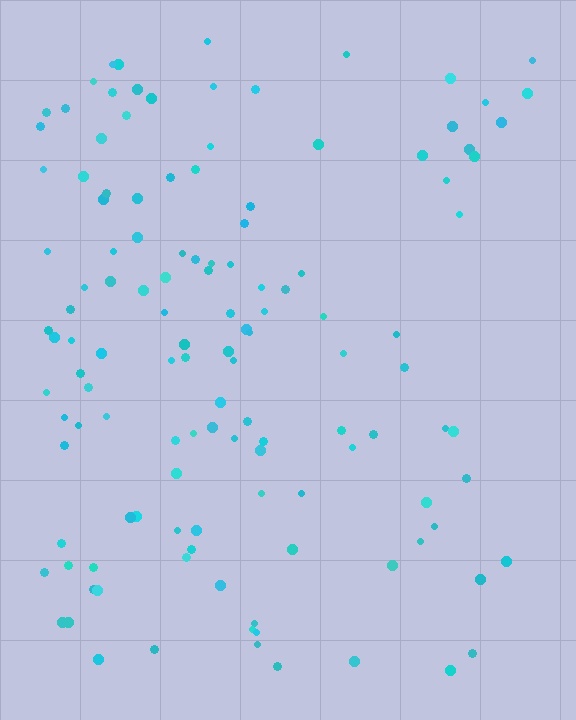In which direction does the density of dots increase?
From right to left, with the left side densest.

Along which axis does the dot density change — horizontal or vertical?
Horizontal.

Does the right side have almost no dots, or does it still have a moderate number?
Still a moderate number, just noticeably fewer than the left.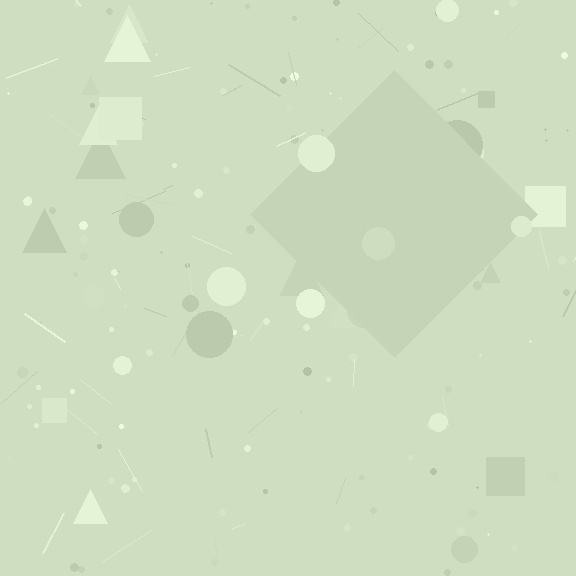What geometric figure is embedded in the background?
A diamond is embedded in the background.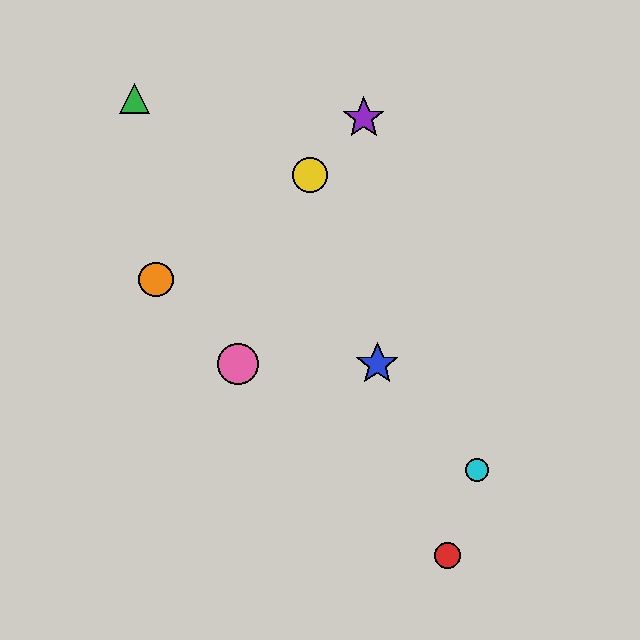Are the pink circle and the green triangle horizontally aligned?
No, the pink circle is at y≈364 and the green triangle is at y≈98.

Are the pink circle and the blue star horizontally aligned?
Yes, both are at y≈364.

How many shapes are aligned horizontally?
2 shapes (the blue star, the pink circle) are aligned horizontally.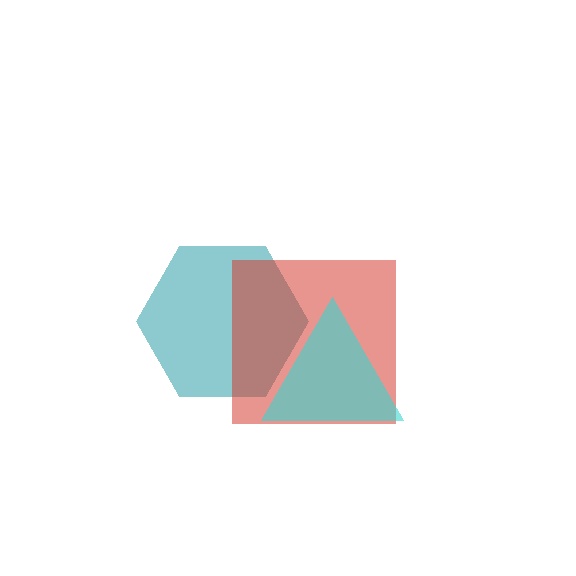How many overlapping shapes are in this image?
There are 3 overlapping shapes in the image.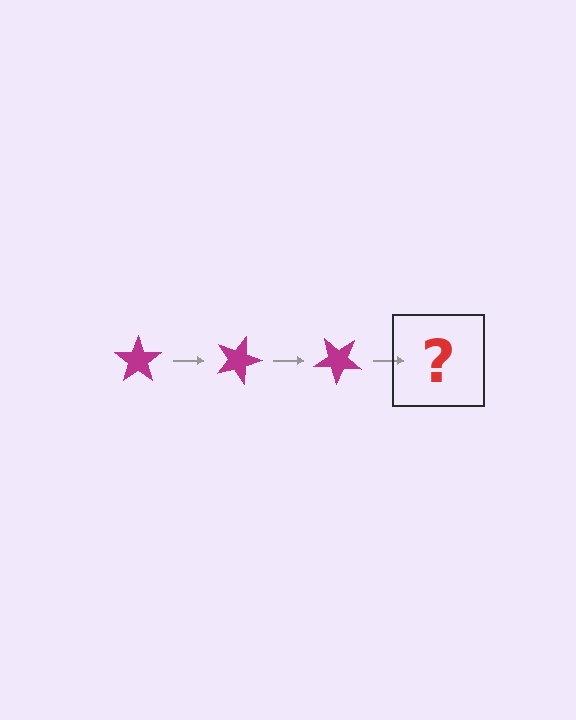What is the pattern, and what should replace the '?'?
The pattern is that the star rotates 20 degrees each step. The '?' should be a magenta star rotated 60 degrees.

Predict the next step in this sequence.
The next step is a magenta star rotated 60 degrees.